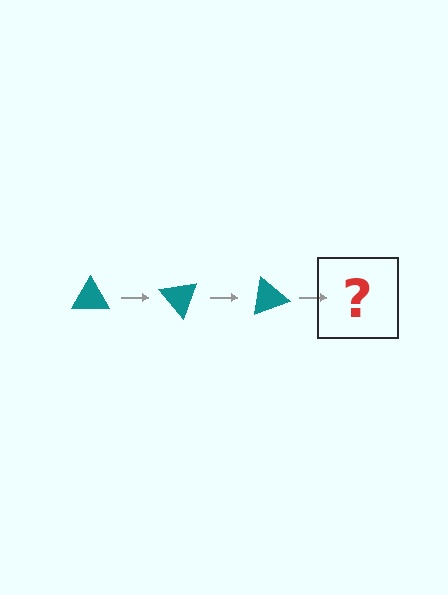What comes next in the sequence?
The next element should be a teal triangle rotated 150 degrees.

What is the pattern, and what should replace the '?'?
The pattern is that the triangle rotates 50 degrees each step. The '?' should be a teal triangle rotated 150 degrees.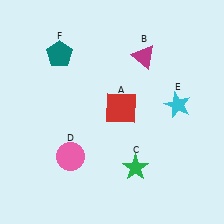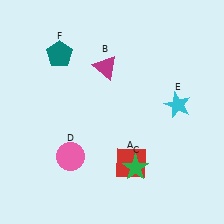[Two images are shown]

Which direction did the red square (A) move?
The red square (A) moved down.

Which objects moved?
The objects that moved are: the red square (A), the magenta triangle (B).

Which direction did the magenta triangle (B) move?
The magenta triangle (B) moved left.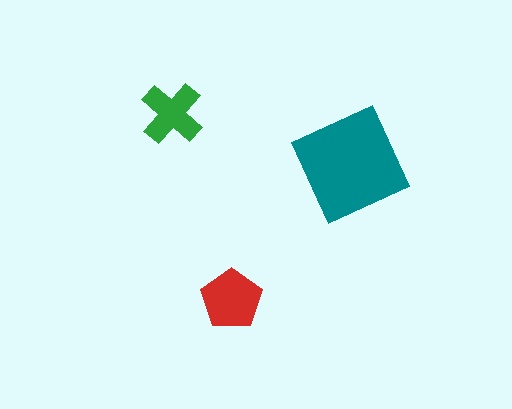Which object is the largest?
The teal square.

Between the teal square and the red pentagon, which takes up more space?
The teal square.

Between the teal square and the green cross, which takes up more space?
The teal square.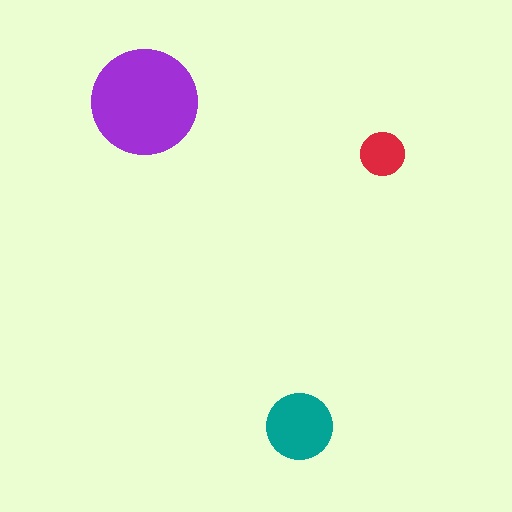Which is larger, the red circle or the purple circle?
The purple one.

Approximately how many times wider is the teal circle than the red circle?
About 1.5 times wider.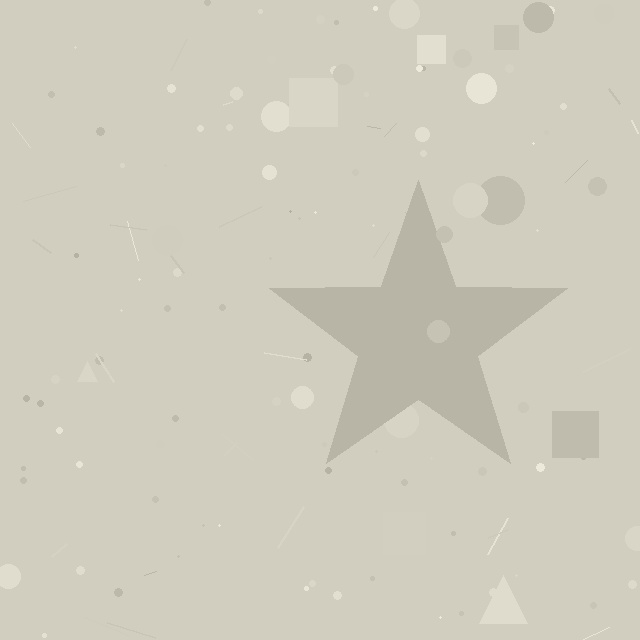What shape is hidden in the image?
A star is hidden in the image.